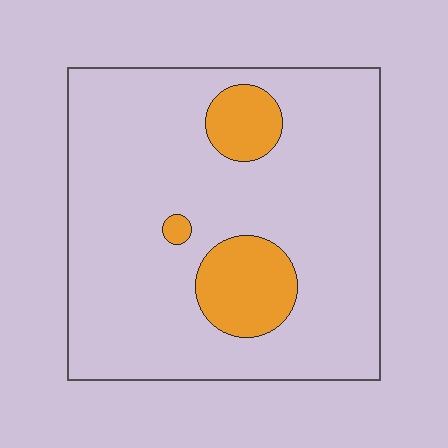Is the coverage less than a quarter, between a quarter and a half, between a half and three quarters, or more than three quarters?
Less than a quarter.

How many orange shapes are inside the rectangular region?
3.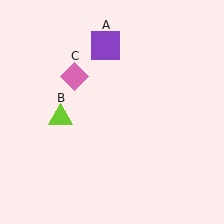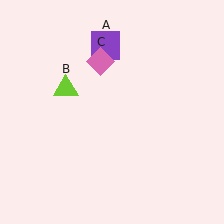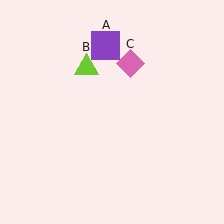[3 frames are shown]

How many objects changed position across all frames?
2 objects changed position: lime triangle (object B), pink diamond (object C).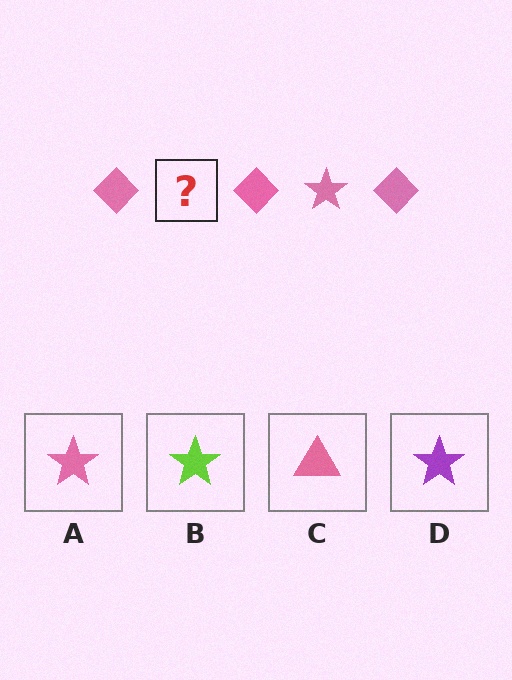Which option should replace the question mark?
Option A.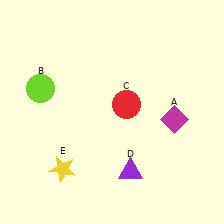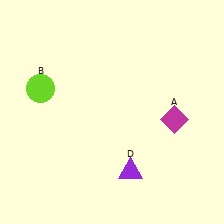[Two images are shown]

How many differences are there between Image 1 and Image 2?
There are 2 differences between the two images.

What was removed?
The red circle (C), the yellow star (E) were removed in Image 2.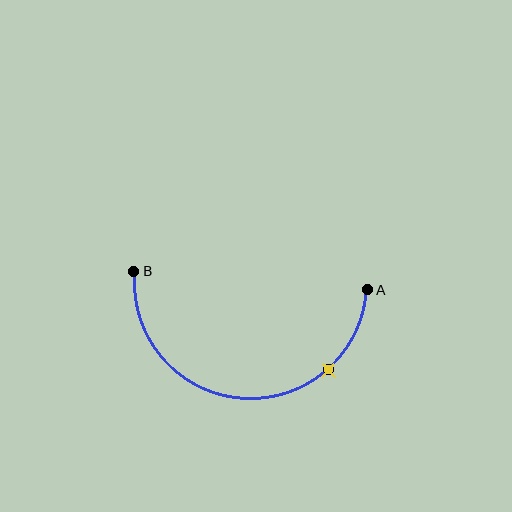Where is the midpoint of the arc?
The arc midpoint is the point on the curve farthest from the straight line joining A and B. It sits below that line.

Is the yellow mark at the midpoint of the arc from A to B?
No. The yellow mark lies on the arc but is closer to endpoint A. The arc midpoint would be at the point on the curve equidistant along the arc from both A and B.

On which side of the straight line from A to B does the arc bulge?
The arc bulges below the straight line connecting A and B.